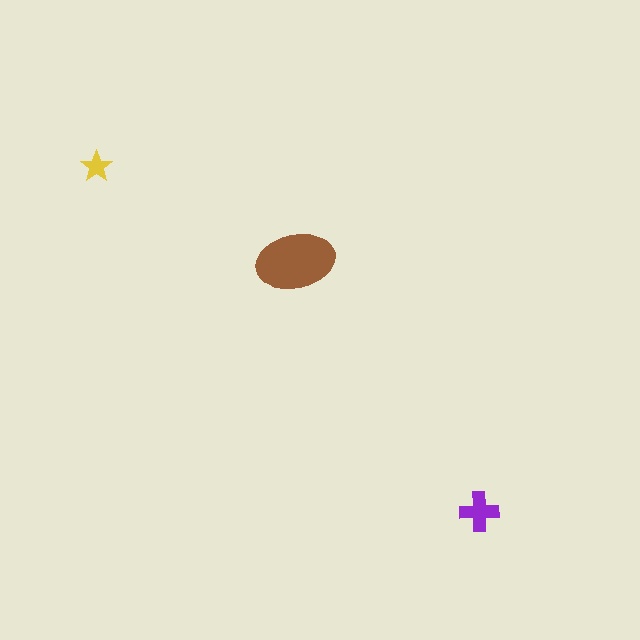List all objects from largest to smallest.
The brown ellipse, the purple cross, the yellow star.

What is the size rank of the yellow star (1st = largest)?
3rd.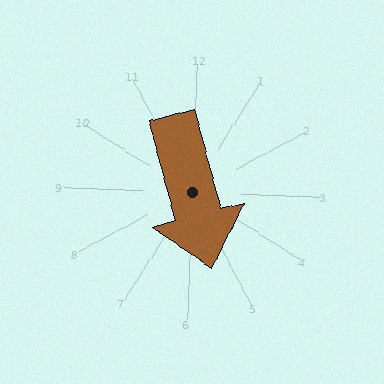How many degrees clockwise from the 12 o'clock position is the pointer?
Approximately 163 degrees.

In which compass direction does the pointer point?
South.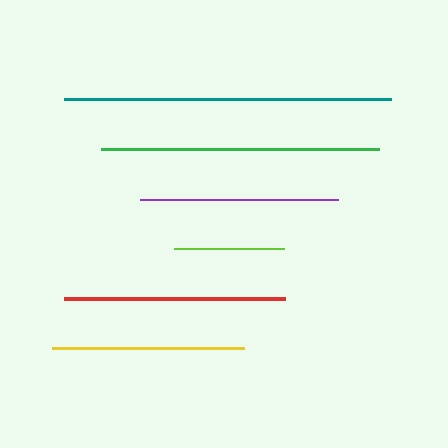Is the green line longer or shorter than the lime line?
The green line is longer than the lime line.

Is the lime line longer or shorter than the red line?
The red line is longer than the lime line.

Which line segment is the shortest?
The lime line is the shortest at approximately 110 pixels.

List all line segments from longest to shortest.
From longest to shortest: teal, green, red, purple, yellow, lime.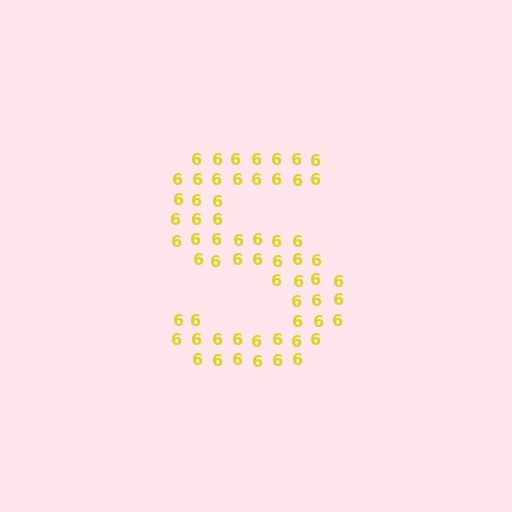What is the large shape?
The large shape is the letter S.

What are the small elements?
The small elements are digit 6's.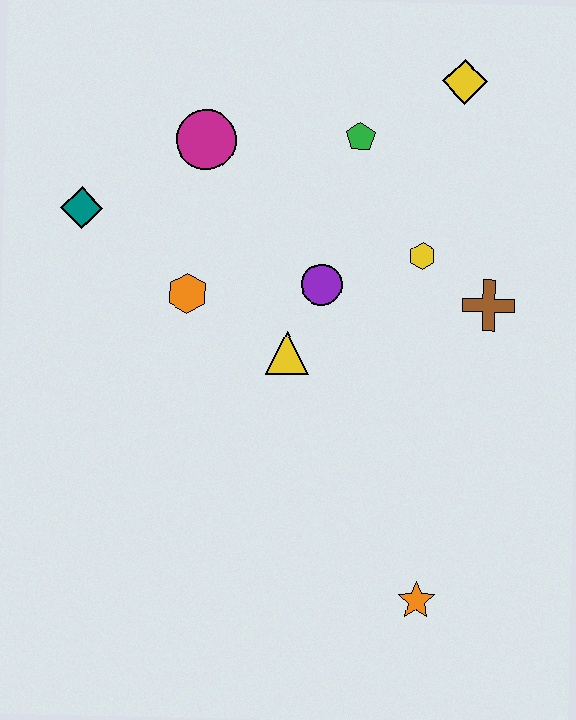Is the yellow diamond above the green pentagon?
Yes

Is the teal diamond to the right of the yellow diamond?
No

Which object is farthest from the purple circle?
The orange star is farthest from the purple circle.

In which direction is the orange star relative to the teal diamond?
The orange star is below the teal diamond.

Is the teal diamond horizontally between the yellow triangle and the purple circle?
No